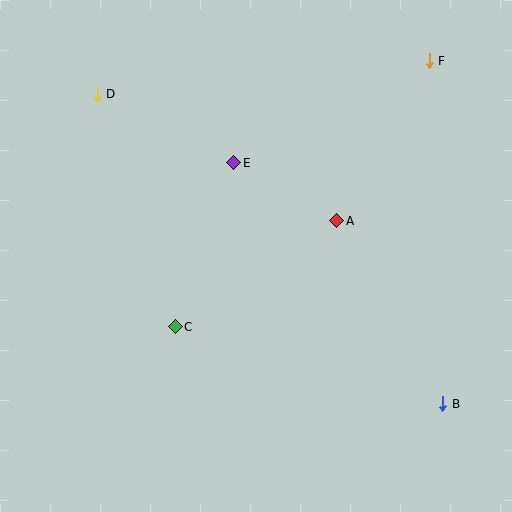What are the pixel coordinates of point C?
Point C is at (175, 327).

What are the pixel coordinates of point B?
Point B is at (443, 404).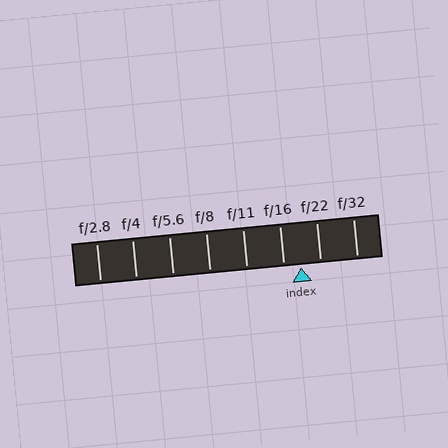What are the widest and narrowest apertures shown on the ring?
The widest aperture shown is f/2.8 and the narrowest is f/32.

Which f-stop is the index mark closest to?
The index mark is closest to f/16.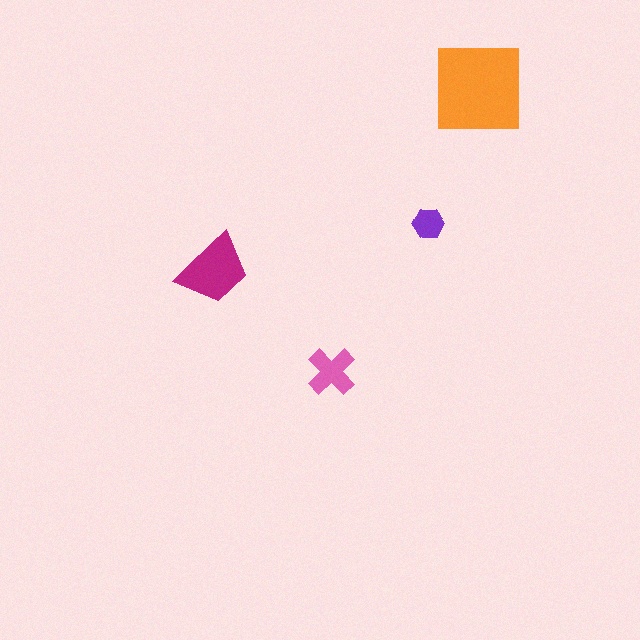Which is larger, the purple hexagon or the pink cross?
The pink cross.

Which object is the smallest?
The purple hexagon.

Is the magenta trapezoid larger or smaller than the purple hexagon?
Larger.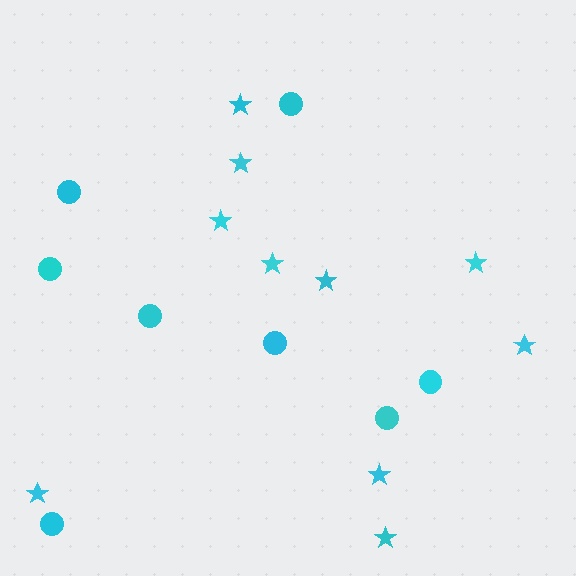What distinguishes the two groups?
There are 2 groups: one group of circles (8) and one group of stars (10).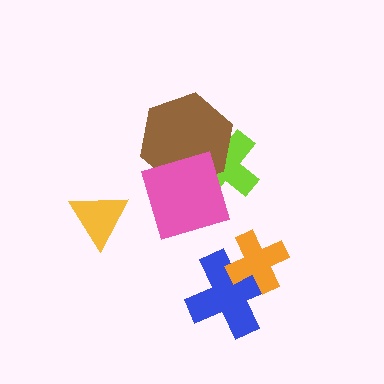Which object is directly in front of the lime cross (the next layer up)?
The brown hexagon is directly in front of the lime cross.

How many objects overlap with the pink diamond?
2 objects overlap with the pink diamond.